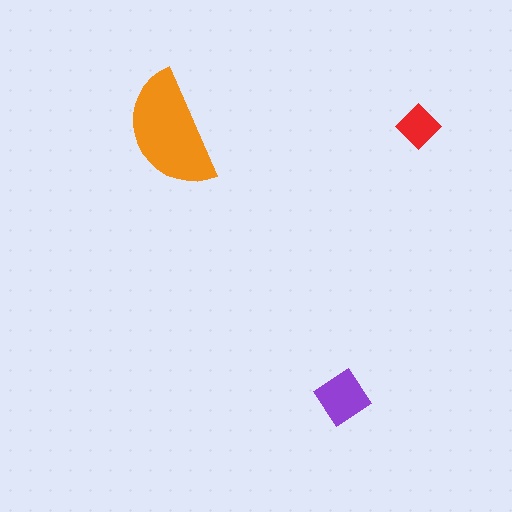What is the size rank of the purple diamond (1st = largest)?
2nd.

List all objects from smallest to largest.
The red diamond, the purple diamond, the orange semicircle.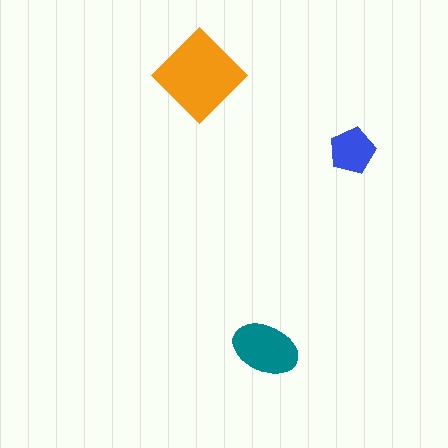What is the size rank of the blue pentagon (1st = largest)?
3rd.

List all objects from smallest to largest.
The blue pentagon, the teal ellipse, the orange diamond.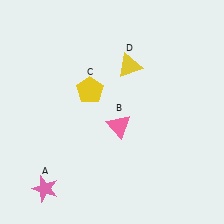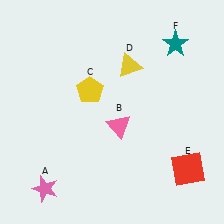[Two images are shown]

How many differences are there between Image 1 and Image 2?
There are 2 differences between the two images.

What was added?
A red square (E), a teal star (F) were added in Image 2.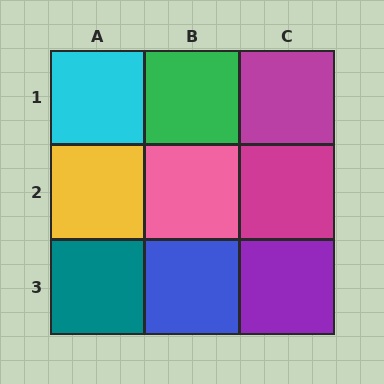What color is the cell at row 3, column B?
Blue.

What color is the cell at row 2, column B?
Pink.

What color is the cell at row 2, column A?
Yellow.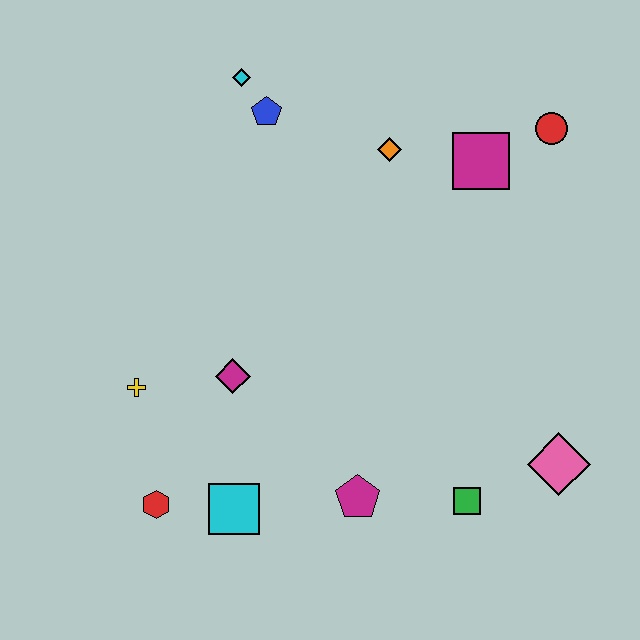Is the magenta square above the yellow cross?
Yes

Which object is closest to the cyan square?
The red hexagon is closest to the cyan square.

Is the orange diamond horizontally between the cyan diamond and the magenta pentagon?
No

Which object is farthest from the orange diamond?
The red hexagon is farthest from the orange diamond.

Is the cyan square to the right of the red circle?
No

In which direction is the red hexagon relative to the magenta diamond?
The red hexagon is below the magenta diamond.